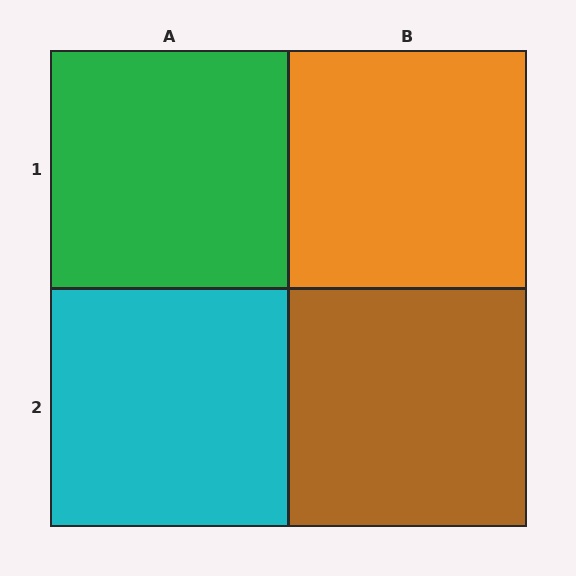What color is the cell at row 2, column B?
Brown.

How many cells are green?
1 cell is green.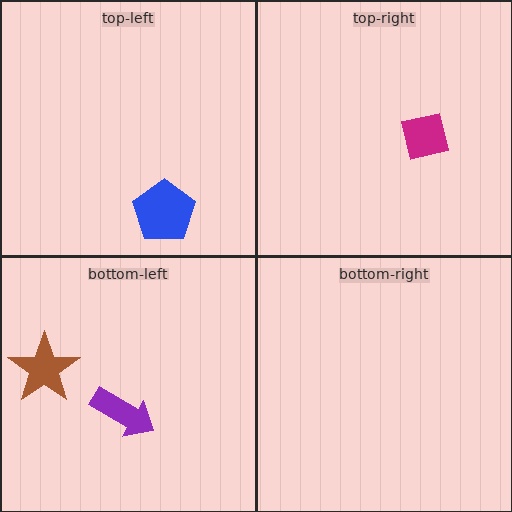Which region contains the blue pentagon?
The top-left region.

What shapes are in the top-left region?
The blue pentagon.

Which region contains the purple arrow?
The bottom-left region.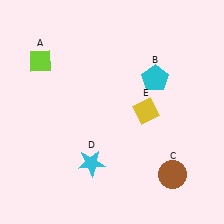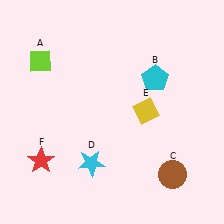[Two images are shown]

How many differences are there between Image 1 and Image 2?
There is 1 difference between the two images.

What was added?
A red star (F) was added in Image 2.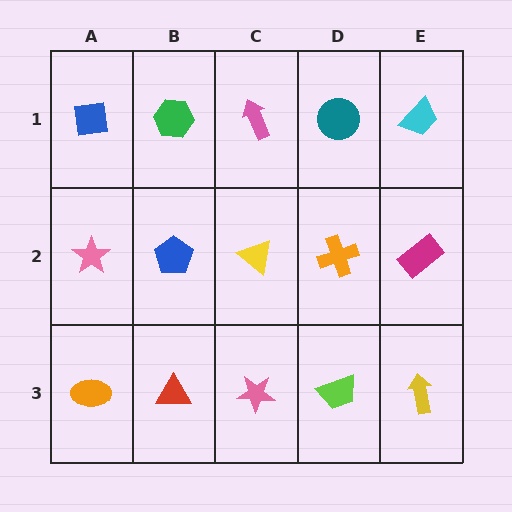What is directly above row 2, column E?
A cyan trapezoid.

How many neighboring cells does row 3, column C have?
3.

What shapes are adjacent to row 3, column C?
A yellow triangle (row 2, column C), a red triangle (row 3, column B), a lime trapezoid (row 3, column D).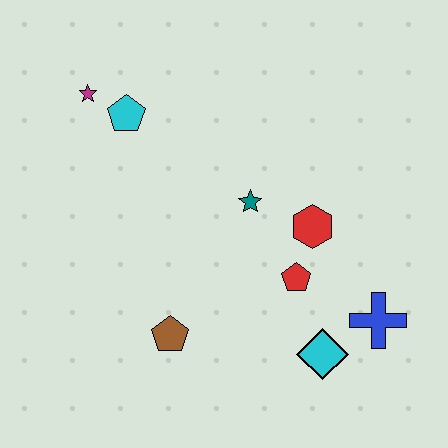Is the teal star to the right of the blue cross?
No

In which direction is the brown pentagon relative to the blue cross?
The brown pentagon is to the left of the blue cross.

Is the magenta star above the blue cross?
Yes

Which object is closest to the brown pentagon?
The red pentagon is closest to the brown pentagon.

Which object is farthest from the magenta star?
The blue cross is farthest from the magenta star.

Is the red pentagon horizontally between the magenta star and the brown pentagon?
No